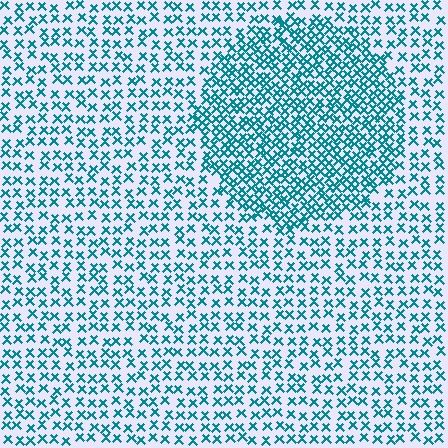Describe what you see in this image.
The image contains small teal elements arranged at two different densities. A circle-shaped region is visible where the elements are more densely packed than the surrounding area.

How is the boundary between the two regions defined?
The boundary is defined by a change in element density (approximately 2.0x ratio). All elements are the same color, size, and shape.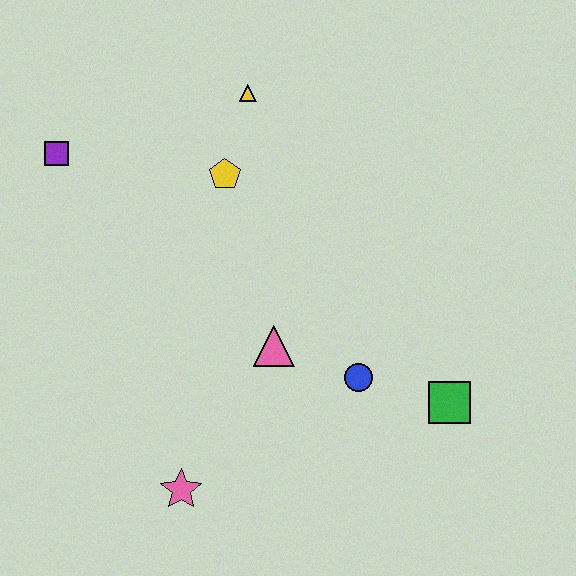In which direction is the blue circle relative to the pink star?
The blue circle is to the right of the pink star.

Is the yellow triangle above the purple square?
Yes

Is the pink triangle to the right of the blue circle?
No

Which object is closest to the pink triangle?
The blue circle is closest to the pink triangle.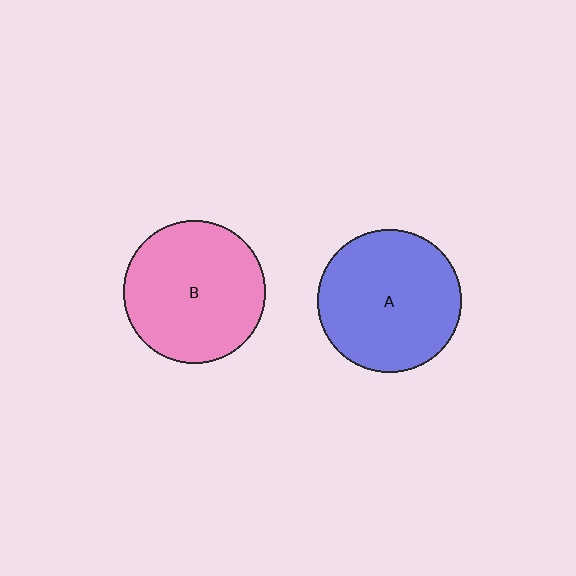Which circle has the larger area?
Circle A (blue).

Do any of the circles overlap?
No, none of the circles overlap.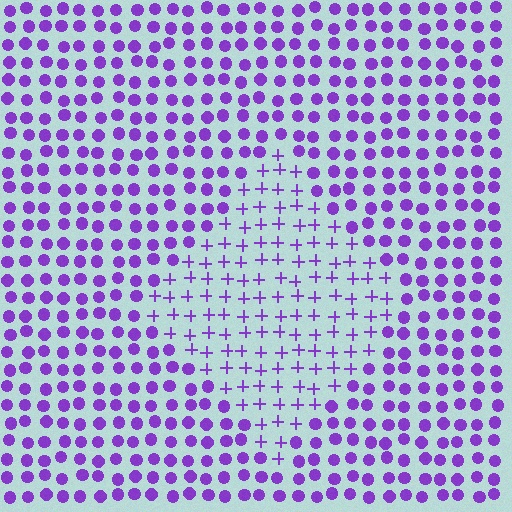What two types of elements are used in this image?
The image uses plus signs inside the diamond region and circles outside it.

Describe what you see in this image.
The image is filled with small purple elements arranged in a uniform grid. A diamond-shaped region contains plus signs, while the surrounding area contains circles. The boundary is defined purely by the change in element shape.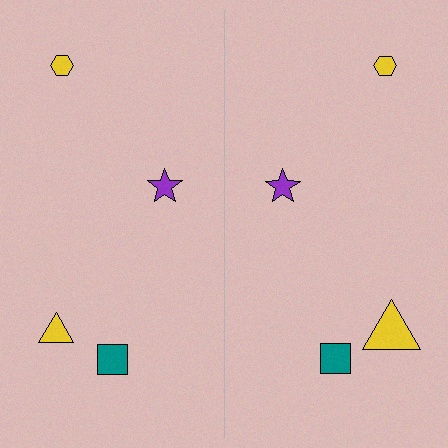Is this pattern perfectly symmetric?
No, the pattern is not perfectly symmetric. The yellow triangle on the right side has a different size than its mirror counterpart.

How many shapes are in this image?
There are 8 shapes in this image.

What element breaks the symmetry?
The yellow triangle on the right side has a different size than its mirror counterpart.